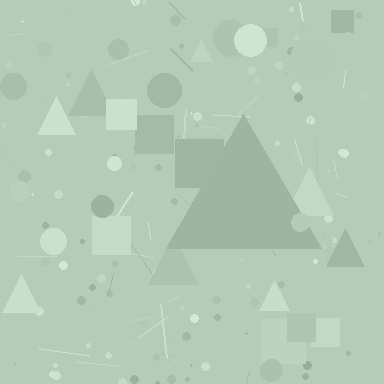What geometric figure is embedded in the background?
A triangle is embedded in the background.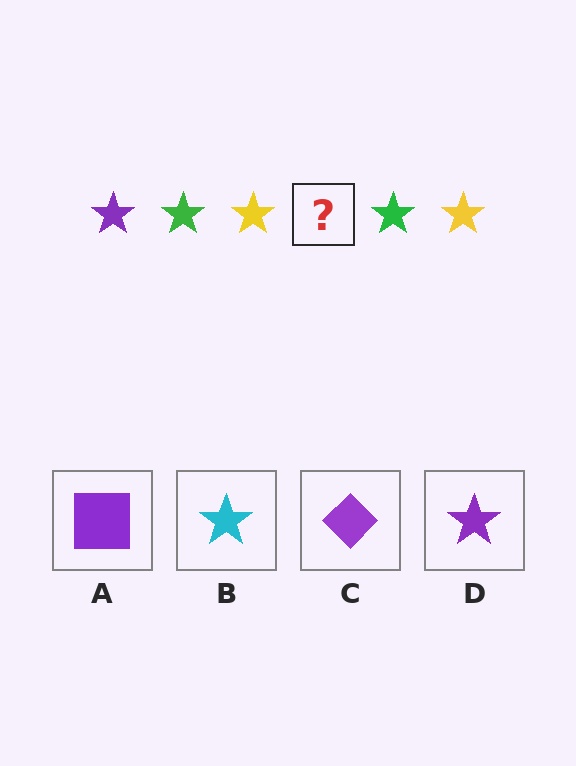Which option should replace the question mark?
Option D.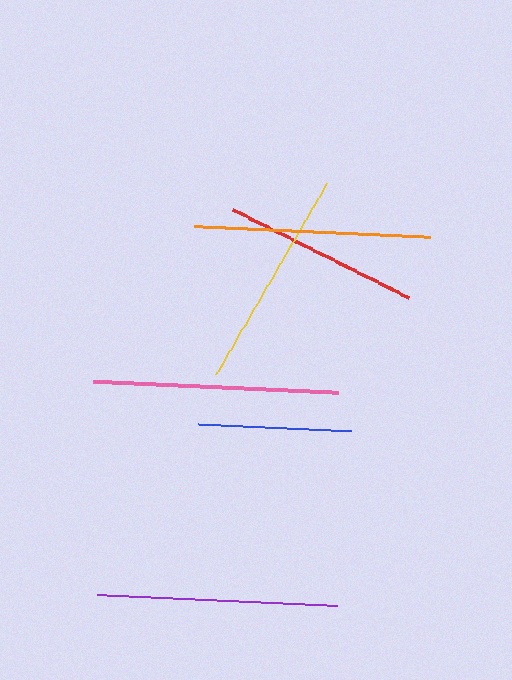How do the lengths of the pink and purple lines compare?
The pink and purple lines are approximately the same length.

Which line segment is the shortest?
The blue line is the shortest at approximately 153 pixels.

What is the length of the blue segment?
The blue segment is approximately 153 pixels long.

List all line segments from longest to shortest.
From longest to shortest: pink, purple, orange, yellow, red, blue.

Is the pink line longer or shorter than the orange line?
The pink line is longer than the orange line.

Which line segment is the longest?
The pink line is the longest at approximately 245 pixels.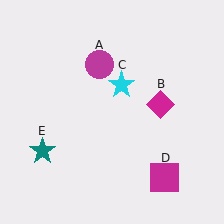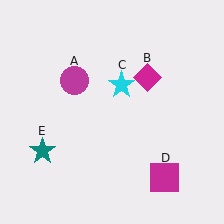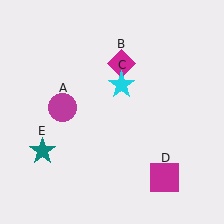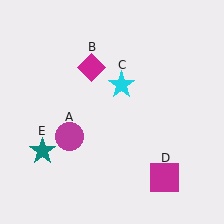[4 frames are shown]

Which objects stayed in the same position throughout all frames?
Cyan star (object C) and magenta square (object D) and teal star (object E) remained stationary.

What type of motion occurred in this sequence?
The magenta circle (object A), magenta diamond (object B) rotated counterclockwise around the center of the scene.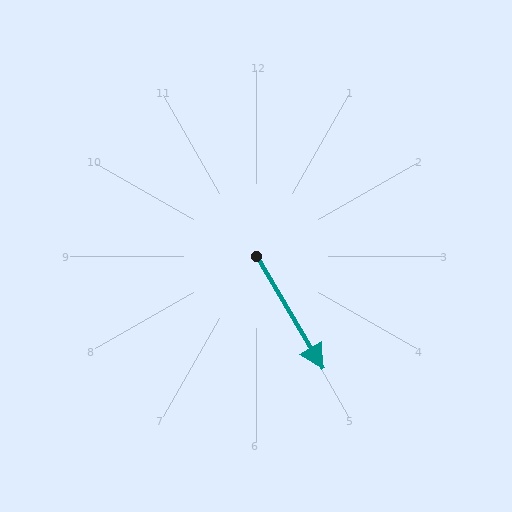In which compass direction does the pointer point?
Southeast.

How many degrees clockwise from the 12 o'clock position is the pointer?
Approximately 149 degrees.